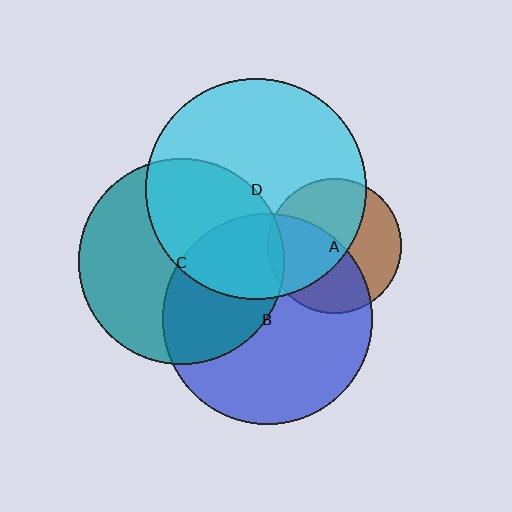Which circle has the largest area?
Circle D (cyan).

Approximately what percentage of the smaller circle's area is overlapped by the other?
Approximately 40%.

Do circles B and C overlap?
Yes.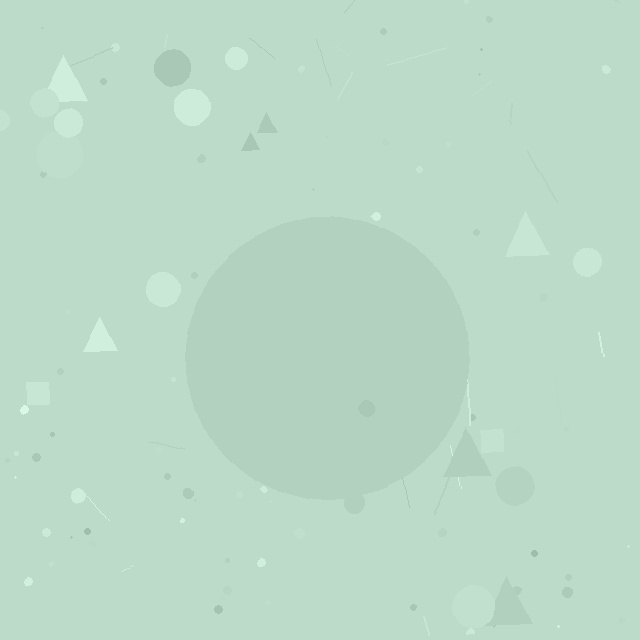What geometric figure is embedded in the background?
A circle is embedded in the background.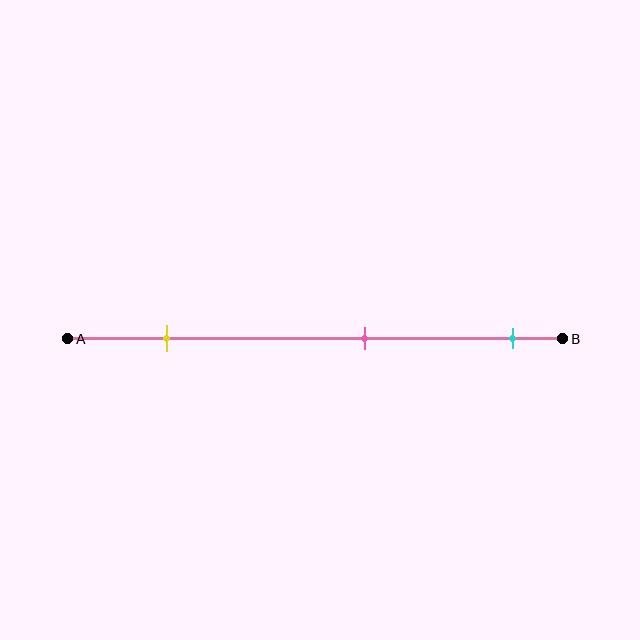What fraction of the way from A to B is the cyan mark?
The cyan mark is approximately 90% (0.9) of the way from A to B.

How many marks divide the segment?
There are 3 marks dividing the segment.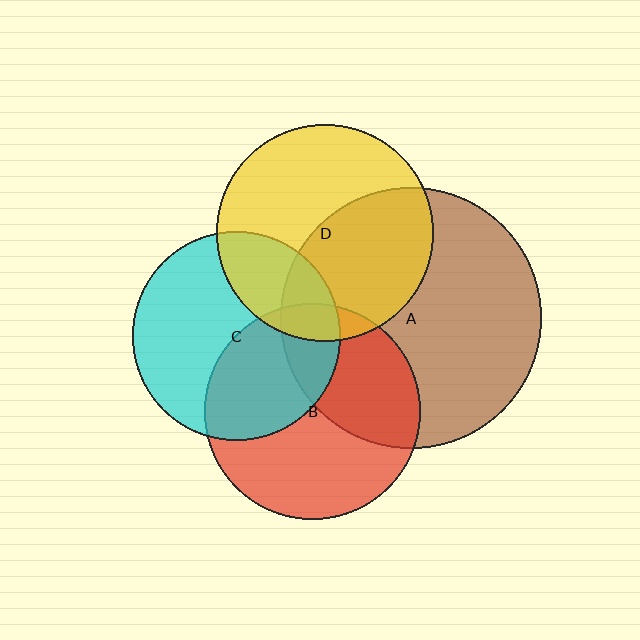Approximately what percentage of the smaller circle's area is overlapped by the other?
Approximately 40%.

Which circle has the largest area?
Circle A (brown).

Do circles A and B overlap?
Yes.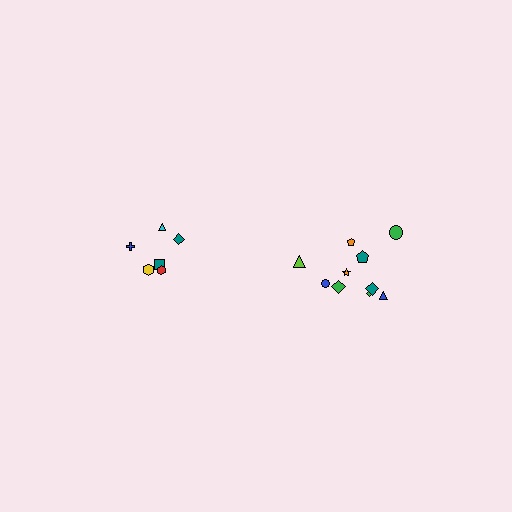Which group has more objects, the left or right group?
The right group.